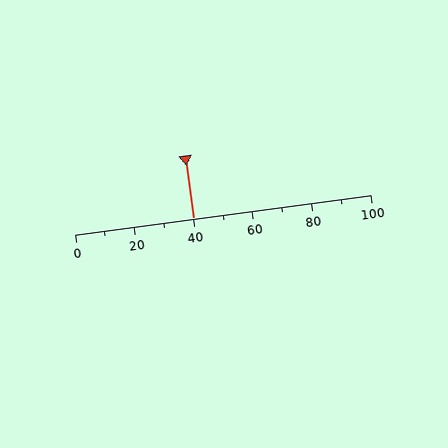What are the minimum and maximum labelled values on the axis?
The axis runs from 0 to 100.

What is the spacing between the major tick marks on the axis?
The major ticks are spaced 20 apart.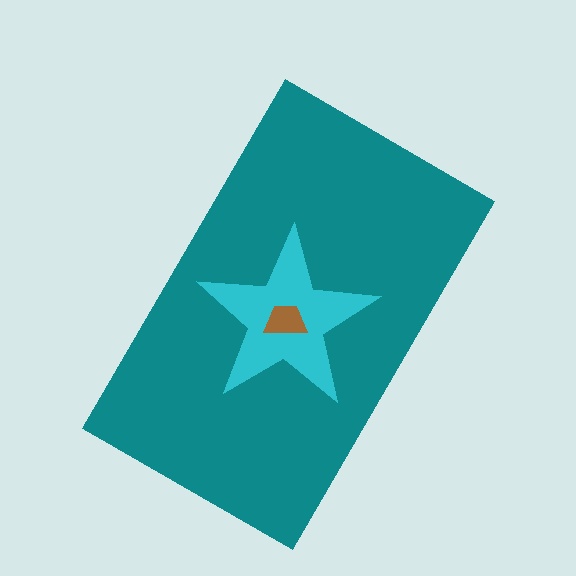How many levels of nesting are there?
3.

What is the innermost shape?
The brown trapezoid.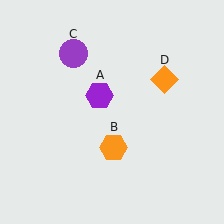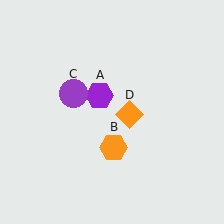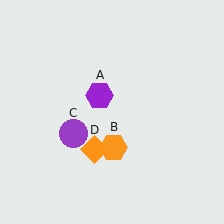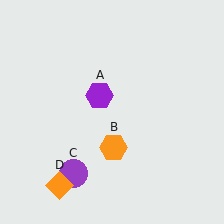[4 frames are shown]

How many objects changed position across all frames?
2 objects changed position: purple circle (object C), orange diamond (object D).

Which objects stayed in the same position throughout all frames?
Purple hexagon (object A) and orange hexagon (object B) remained stationary.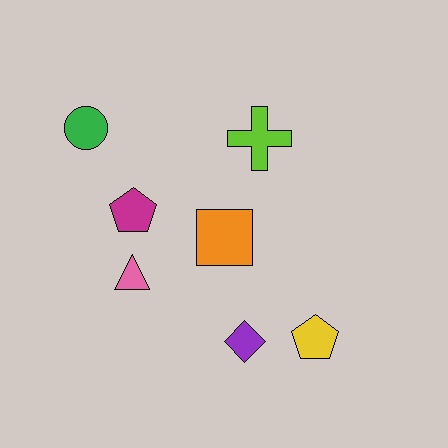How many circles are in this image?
There is 1 circle.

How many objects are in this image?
There are 7 objects.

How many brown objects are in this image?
There are no brown objects.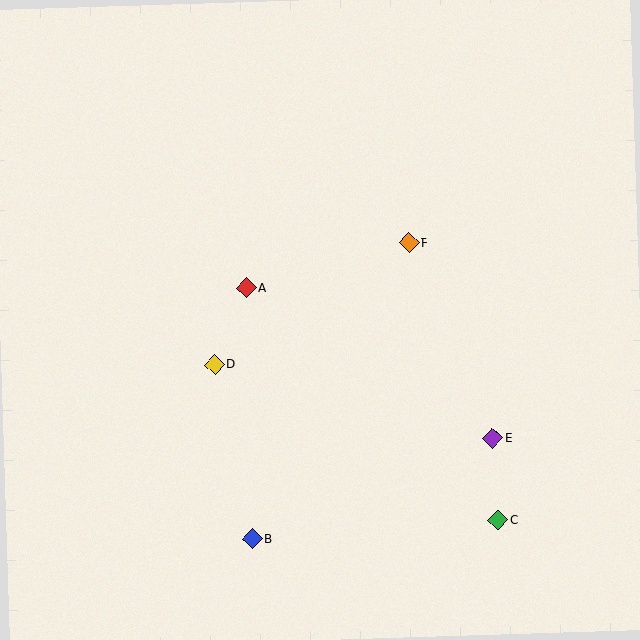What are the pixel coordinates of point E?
Point E is at (493, 438).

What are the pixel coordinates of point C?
Point C is at (498, 520).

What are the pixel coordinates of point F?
Point F is at (409, 243).